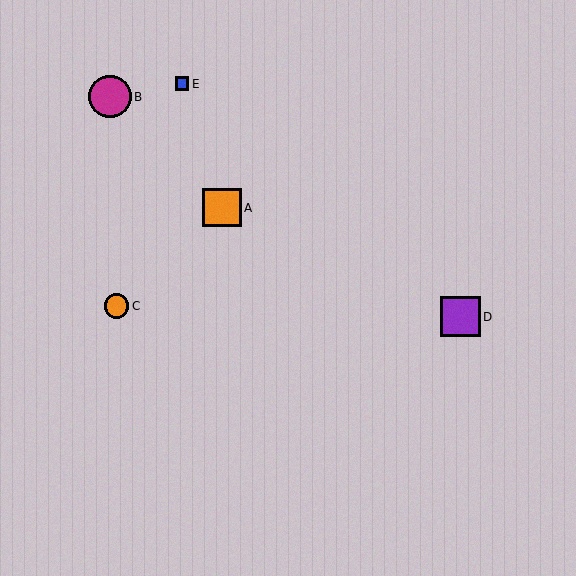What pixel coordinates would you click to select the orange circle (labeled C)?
Click at (117, 306) to select the orange circle C.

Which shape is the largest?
The magenta circle (labeled B) is the largest.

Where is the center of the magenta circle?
The center of the magenta circle is at (110, 97).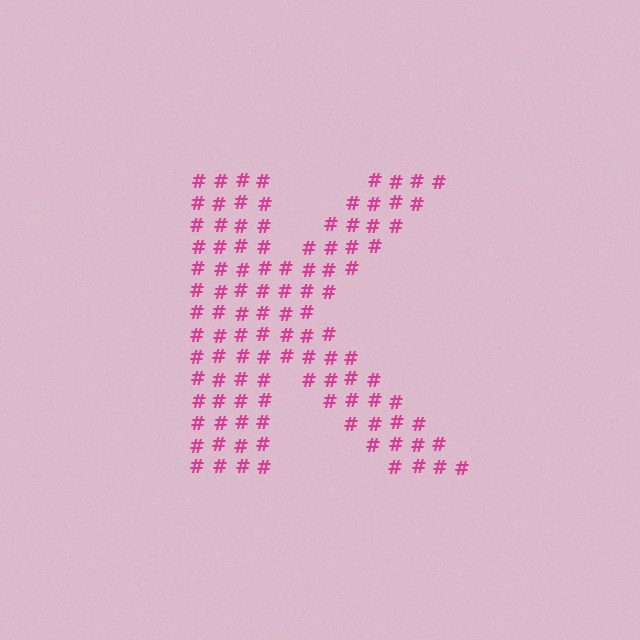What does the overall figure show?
The overall figure shows the letter K.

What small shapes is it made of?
It is made of small hash symbols.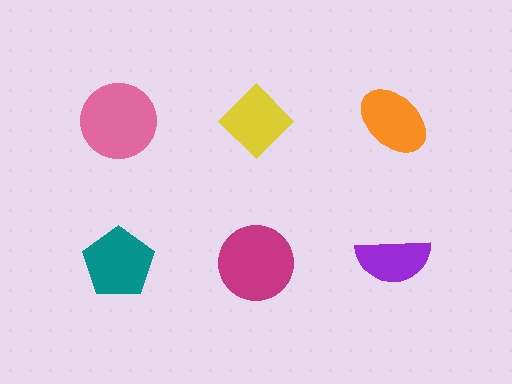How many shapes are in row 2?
3 shapes.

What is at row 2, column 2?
A magenta circle.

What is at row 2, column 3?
A purple semicircle.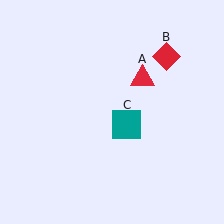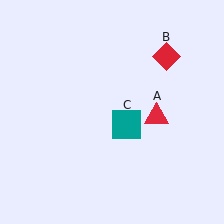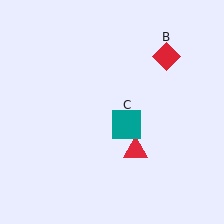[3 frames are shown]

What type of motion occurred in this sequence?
The red triangle (object A) rotated clockwise around the center of the scene.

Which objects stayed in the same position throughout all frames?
Red diamond (object B) and teal square (object C) remained stationary.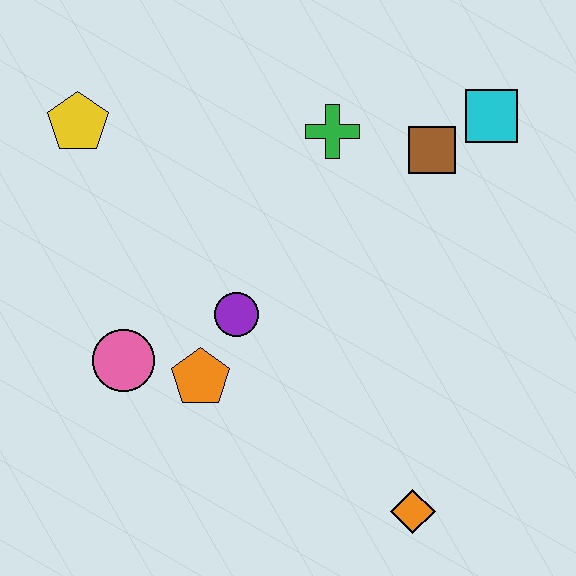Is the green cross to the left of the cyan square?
Yes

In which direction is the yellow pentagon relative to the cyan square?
The yellow pentagon is to the left of the cyan square.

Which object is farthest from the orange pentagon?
The cyan square is farthest from the orange pentagon.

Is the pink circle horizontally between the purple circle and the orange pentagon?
No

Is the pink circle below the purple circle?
Yes